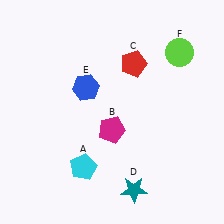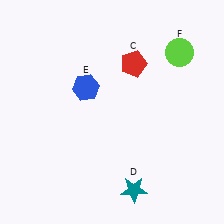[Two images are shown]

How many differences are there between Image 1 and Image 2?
There are 2 differences between the two images.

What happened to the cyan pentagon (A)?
The cyan pentagon (A) was removed in Image 2. It was in the bottom-left area of Image 1.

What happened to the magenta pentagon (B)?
The magenta pentagon (B) was removed in Image 2. It was in the bottom-left area of Image 1.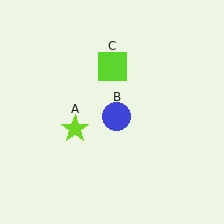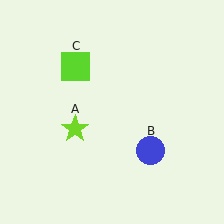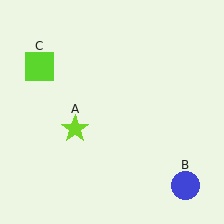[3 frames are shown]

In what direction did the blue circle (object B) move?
The blue circle (object B) moved down and to the right.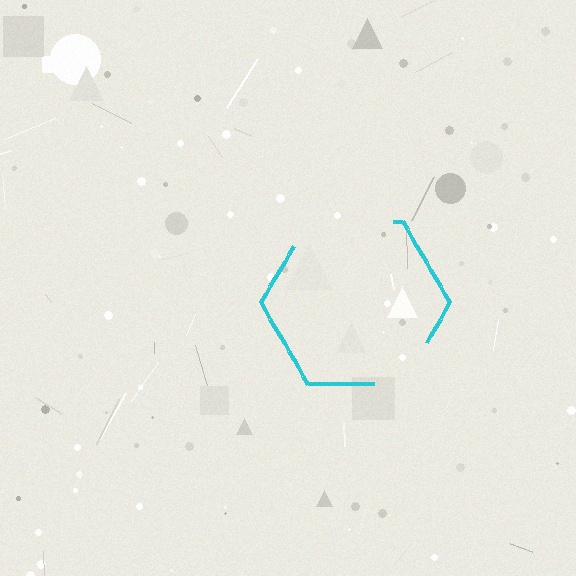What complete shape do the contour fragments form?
The contour fragments form a hexagon.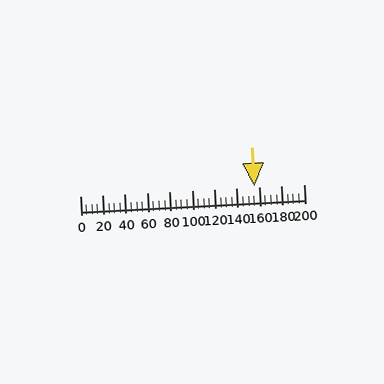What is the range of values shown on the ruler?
The ruler shows values from 0 to 200.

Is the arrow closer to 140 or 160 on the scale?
The arrow is closer to 160.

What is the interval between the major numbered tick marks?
The major tick marks are spaced 20 units apart.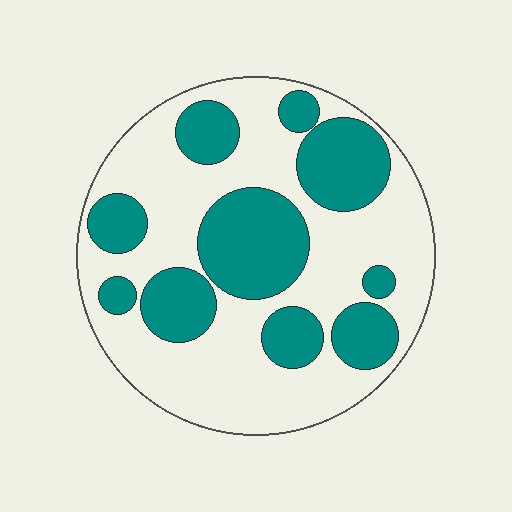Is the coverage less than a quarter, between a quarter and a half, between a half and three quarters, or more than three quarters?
Between a quarter and a half.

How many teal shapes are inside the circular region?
10.